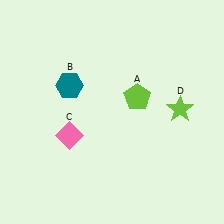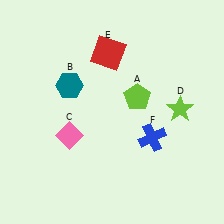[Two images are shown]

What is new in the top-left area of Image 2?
A red square (E) was added in the top-left area of Image 2.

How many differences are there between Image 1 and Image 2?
There are 2 differences between the two images.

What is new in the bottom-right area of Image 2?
A blue cross (F) was added in the bottom-right area of Image 2.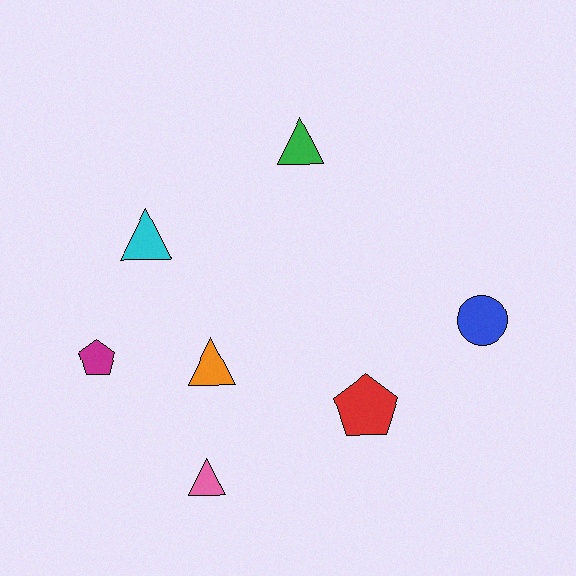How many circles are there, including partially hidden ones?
There is 1 circle.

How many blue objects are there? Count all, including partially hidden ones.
There is 1 blue object.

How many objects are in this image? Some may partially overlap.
There are 7 objects.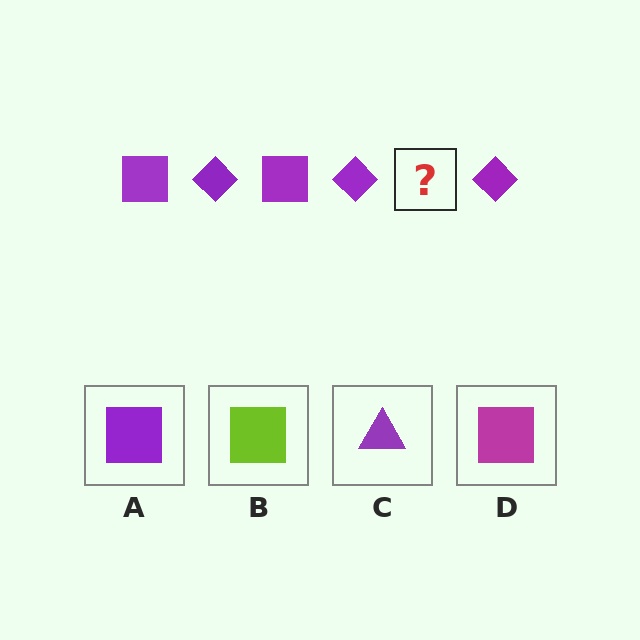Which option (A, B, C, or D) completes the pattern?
A.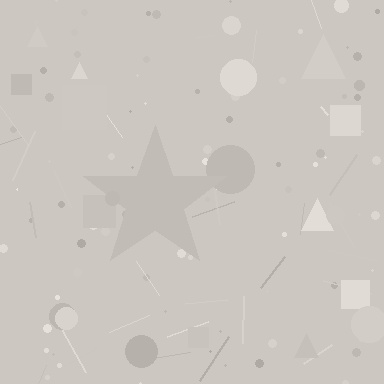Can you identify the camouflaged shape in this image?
The camouflaged shape is a star.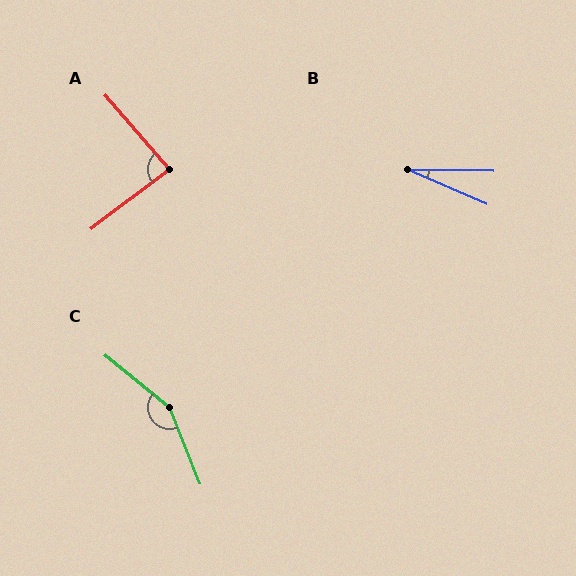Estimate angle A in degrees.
Approximately 86 degrees.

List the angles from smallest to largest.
B (22°), A (86°), C (151°).